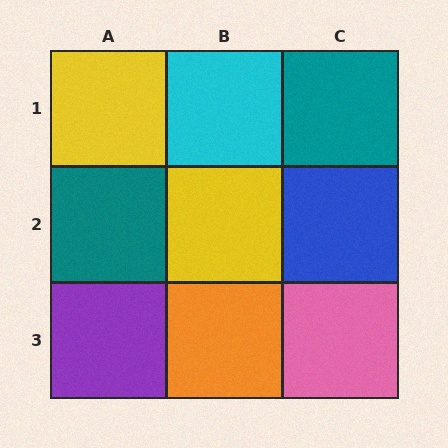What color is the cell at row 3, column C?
Pink.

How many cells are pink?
1 cell is pink.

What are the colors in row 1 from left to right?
Yellow, cyan, teal.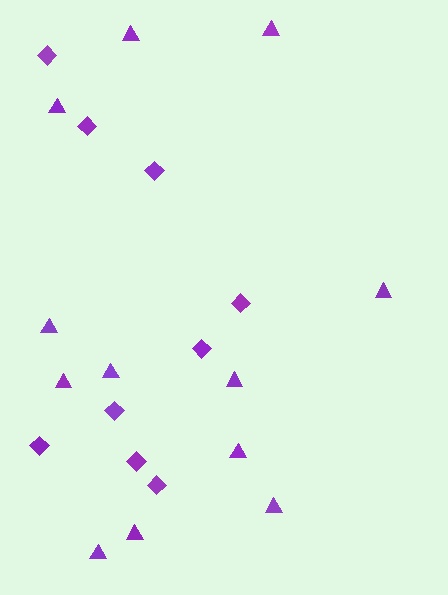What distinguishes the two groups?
There are 2 groups: one group of triangles (12) and one group of diamonds (9).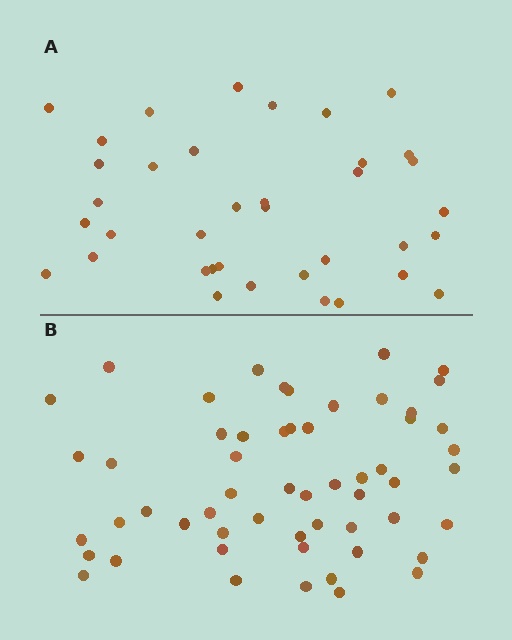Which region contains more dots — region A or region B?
Region B (the bottom region) has more dots.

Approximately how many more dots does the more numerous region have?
Region B has approximately 20 more dots than region A.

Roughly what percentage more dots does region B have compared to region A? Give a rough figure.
About 50% more.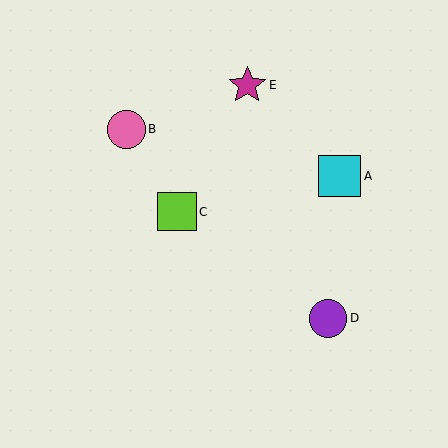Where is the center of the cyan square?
The center of the cyan square is at (340, 176).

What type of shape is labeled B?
Shape B is a pink circle.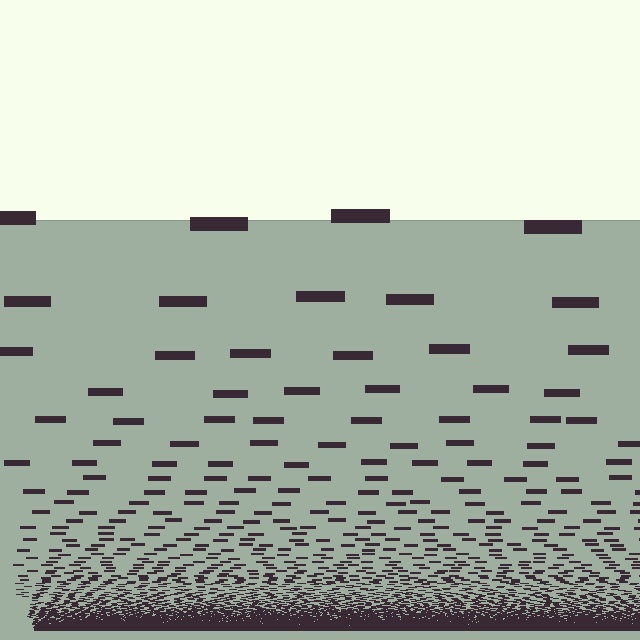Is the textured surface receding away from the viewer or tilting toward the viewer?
The surface appears to tilt toward the viewer. Texture elements get larger and sparser toward the top.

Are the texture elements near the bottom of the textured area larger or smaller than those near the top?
Smaller. The gradient is inverted — elements near the bottom are smaller and denser.